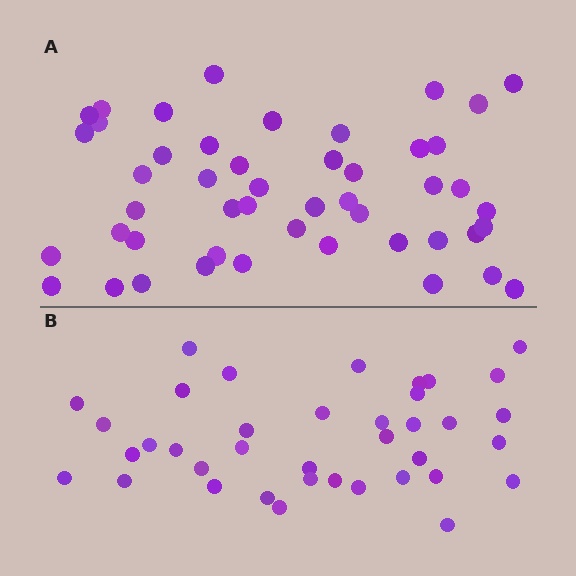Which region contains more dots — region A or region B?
Region A (the top region) has more dots.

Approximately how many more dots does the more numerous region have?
Region A has roughly 10 or so more dots than region B.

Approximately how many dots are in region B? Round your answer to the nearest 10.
About 40 dots. (The exact count is 38, which rounds to 40.)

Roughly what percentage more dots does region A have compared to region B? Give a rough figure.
About 25% more.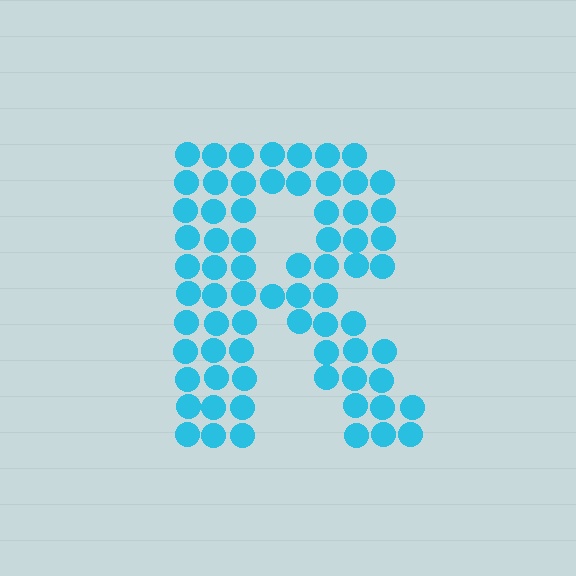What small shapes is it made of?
It is made of small circles.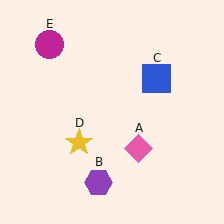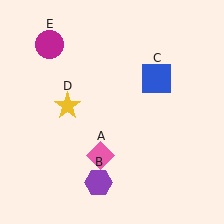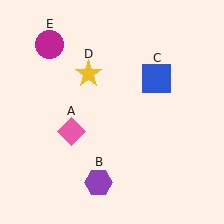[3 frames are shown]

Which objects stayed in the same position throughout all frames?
Purple hexagon (object B) and blue square (object C) and magenta circle (object E) remained stationary.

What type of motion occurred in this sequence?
The pink diamond (object A), yellow star (object D) rotated clockwise around the center of the scene.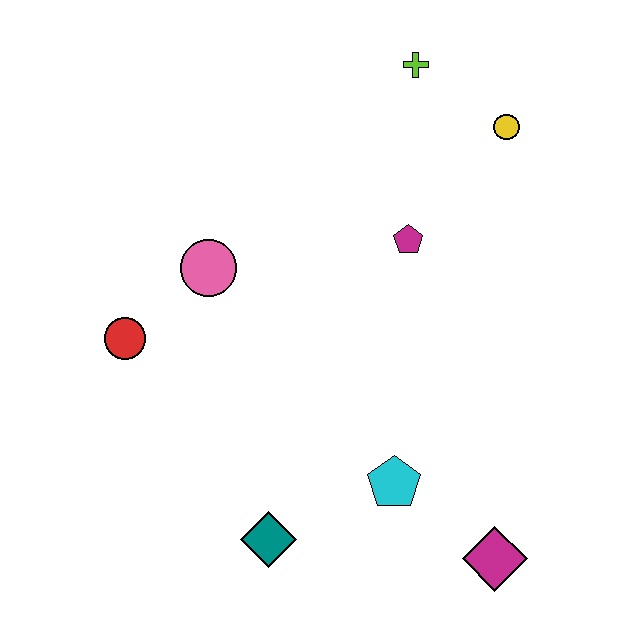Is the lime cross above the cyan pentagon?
Yes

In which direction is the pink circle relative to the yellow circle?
The pink circle is to the left of the yellow circle.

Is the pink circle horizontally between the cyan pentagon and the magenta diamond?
No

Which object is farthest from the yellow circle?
The teal diamond is farthest from the yellow circle.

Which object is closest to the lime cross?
The yellow circle is closest to the lime cross.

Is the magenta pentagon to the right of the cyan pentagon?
Yes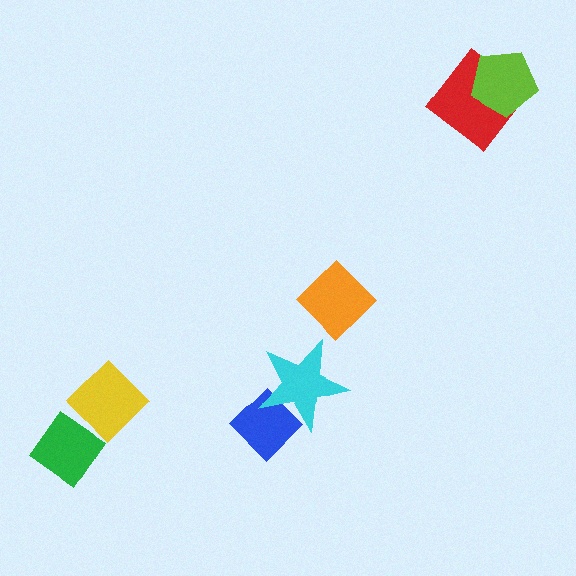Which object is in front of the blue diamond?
The cyan star is in front of the blue diamond.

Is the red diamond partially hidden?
Yes, it is partially covered by another shape.